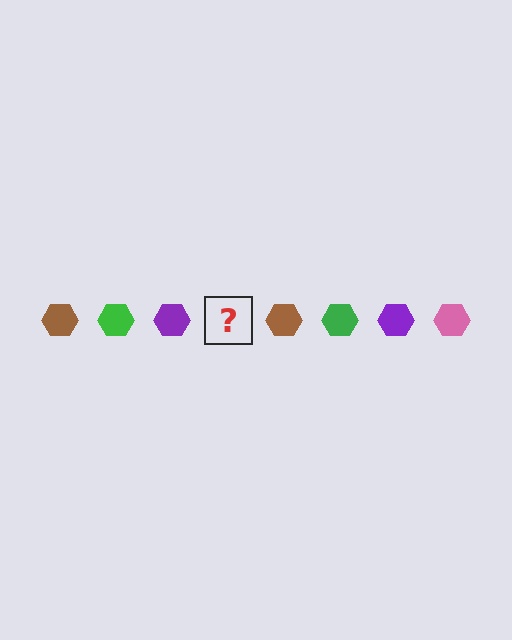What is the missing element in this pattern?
The missing element is a pink hexagon.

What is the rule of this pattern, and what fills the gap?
The rule is that the pattern cycles through brown, green, purple, pink hexagons. The gap should be filled with a pink hexagon.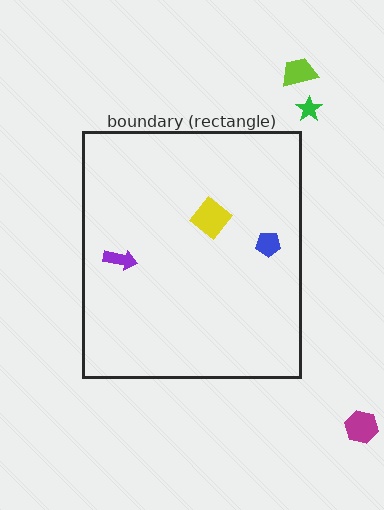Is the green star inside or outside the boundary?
Outside.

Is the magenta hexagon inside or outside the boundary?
Outside.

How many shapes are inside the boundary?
3 inside, 3 outside.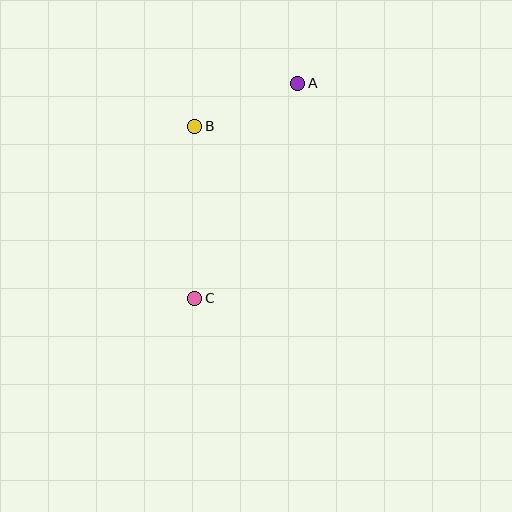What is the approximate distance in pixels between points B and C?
The distance between B and C is approximately 172 pixels.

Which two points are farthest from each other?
Points A and C are farthest from each other.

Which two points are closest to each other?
Points A and B are closest to each other.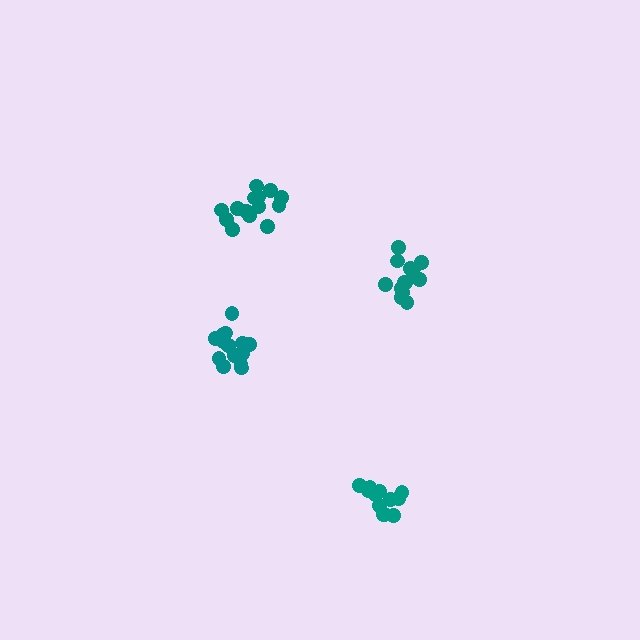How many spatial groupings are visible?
There are 4 spatial groupings.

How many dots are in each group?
Group 1: 14 dots, Group 2: 16 dots, Group 3: 12 dots, Group 4: 14 dots (56 total).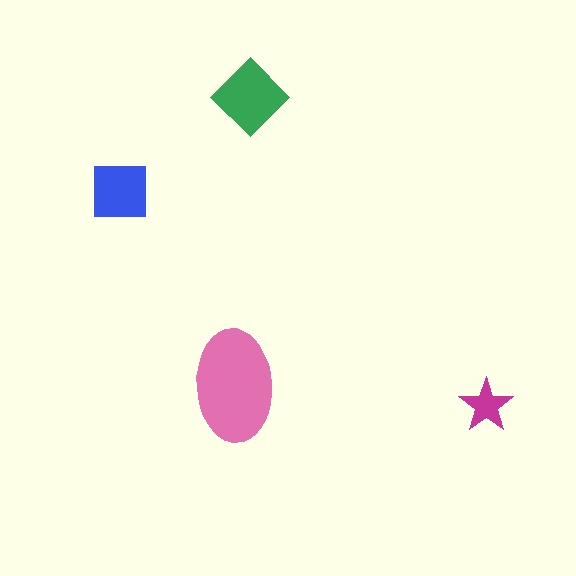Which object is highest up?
The green diamond is topmost.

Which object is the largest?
The pink ellipse.